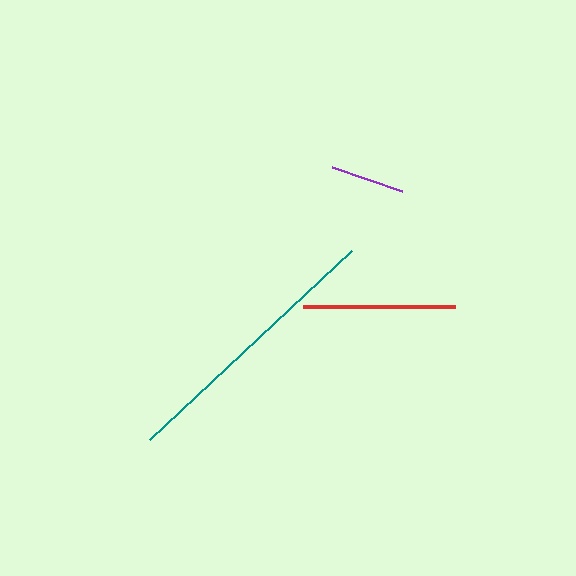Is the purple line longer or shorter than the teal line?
The teal line is longer than the purple line.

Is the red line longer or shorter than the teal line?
The teal line is longer than the red line.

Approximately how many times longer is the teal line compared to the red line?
The teal line is approximately 1.8 times the length of the red line.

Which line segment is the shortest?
The purple line is the shortest at approximately 74 pixels.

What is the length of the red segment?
The red segment is approximately 152 pixels long.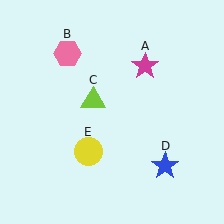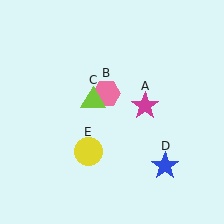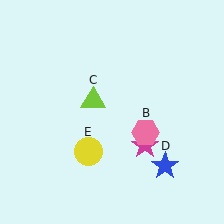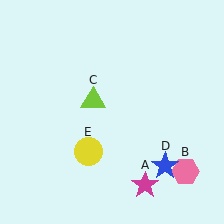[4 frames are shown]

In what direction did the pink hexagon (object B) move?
The pink hexagon (object B) moved down and to the right.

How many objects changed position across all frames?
2 objects changed position: magenta star (object A), pink hexagon (object B).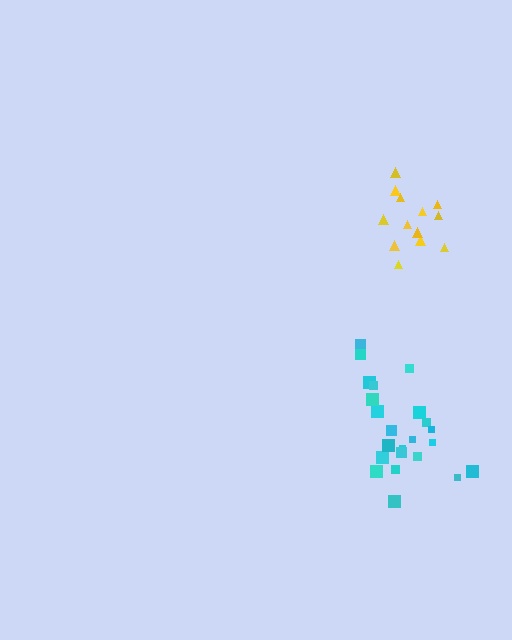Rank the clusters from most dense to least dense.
yellow, cyan.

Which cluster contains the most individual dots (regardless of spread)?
Cyan (23).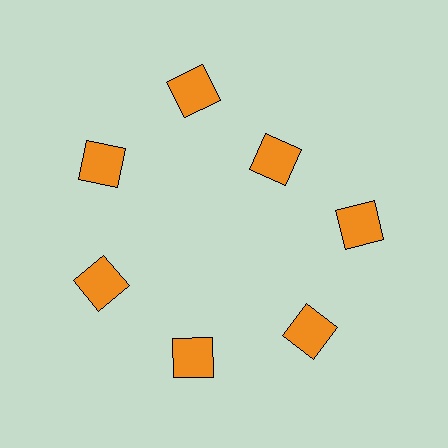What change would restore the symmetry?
The symmetry would be restored by moving it outward, back onto the ring so that all 7 squares sit at equal angles and equal distance from the center.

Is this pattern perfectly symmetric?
No. The 7 orange squares are arranged in a ring, but one element near the 1 o'clock position is pulled inward toward the center, breaking the 7-fold rotational symmetry.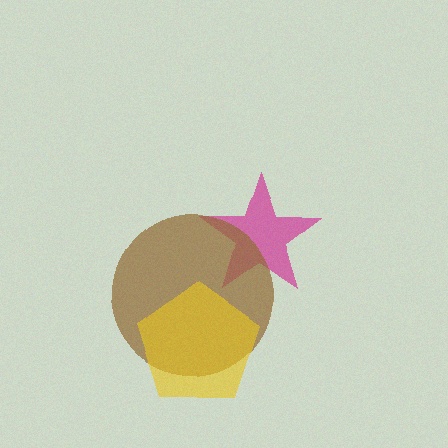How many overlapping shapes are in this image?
There are 3 overlapping shapes in the image.